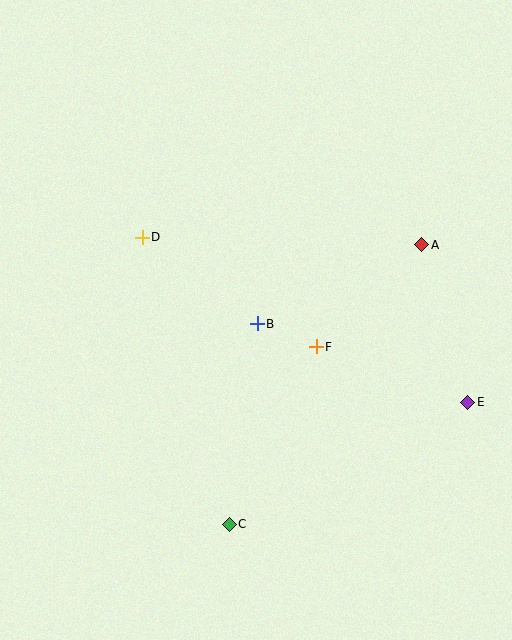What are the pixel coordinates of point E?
Point E is at (468, 402).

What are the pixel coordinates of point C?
Point C is at (229, 524).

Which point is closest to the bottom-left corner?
Point C is closest to the bottom-left corner.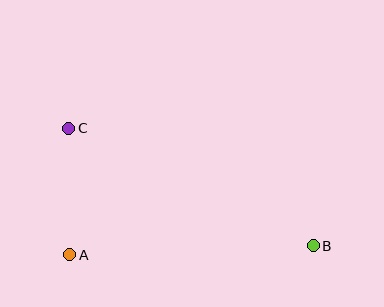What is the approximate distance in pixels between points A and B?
The distance between A and B is approximately 244 pixels.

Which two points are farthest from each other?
Points B and C are farthest from each other.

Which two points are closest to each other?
Points A and C are closest to each other.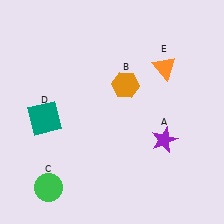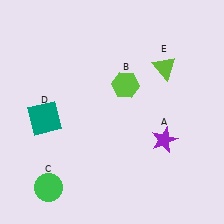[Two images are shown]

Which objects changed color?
B changed from orange to lime. E changed from orange to lime.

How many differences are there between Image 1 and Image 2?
There are 2 differences between the two images.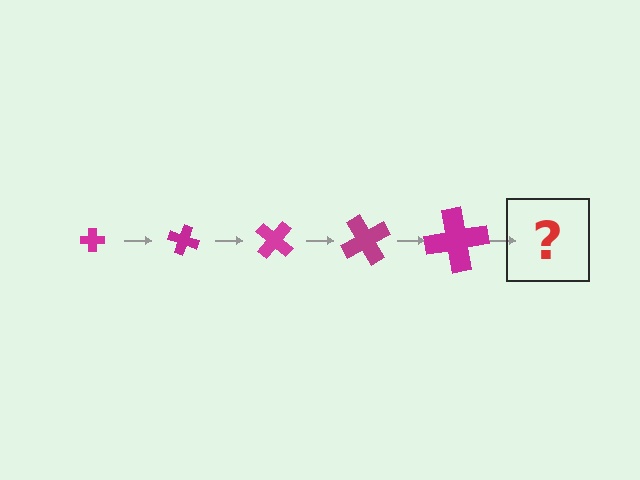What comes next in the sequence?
The next element should be a cross, larger than the previous one and rotated 100 degrees from the start.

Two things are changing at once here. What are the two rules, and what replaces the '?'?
The two rules are that the cross grows larger each step and it rotates 20 degrees each step. The '?' should be a cross, larger than the previous one and rotated 100 degrees from the start.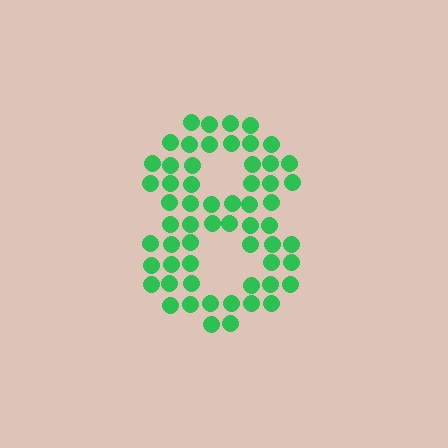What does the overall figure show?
The overall figure shows the digit 8.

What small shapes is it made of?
It is made of small circles.